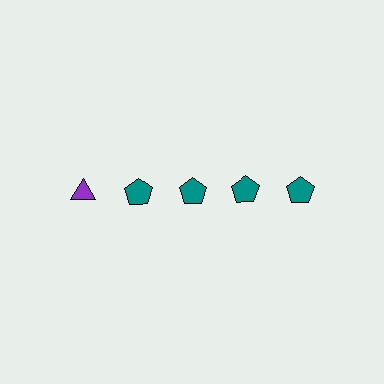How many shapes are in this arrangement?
There are 5 shapes arranged in a grid pattern.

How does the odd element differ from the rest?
It differs in both color (purple instead of teal) and shape (triangle instead of pentagon).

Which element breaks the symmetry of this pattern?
The purple triangle in the top row, leftmost column breaks the symmetry. All other shapes are teal pentagons.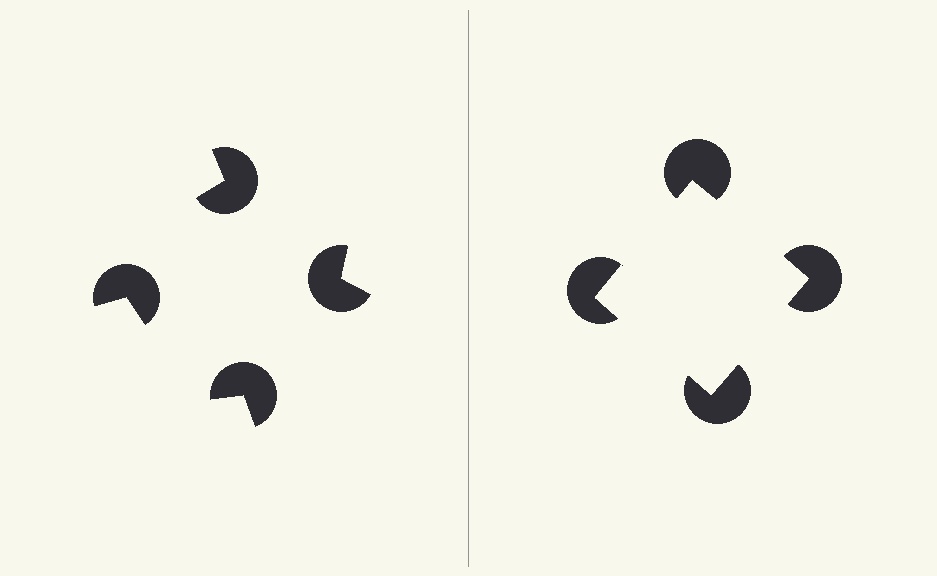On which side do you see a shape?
An illusory square appears on the right side. On the left side the wedge cuts are rotated, so no coherent shape forms.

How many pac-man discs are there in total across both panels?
8 — 4 on each side.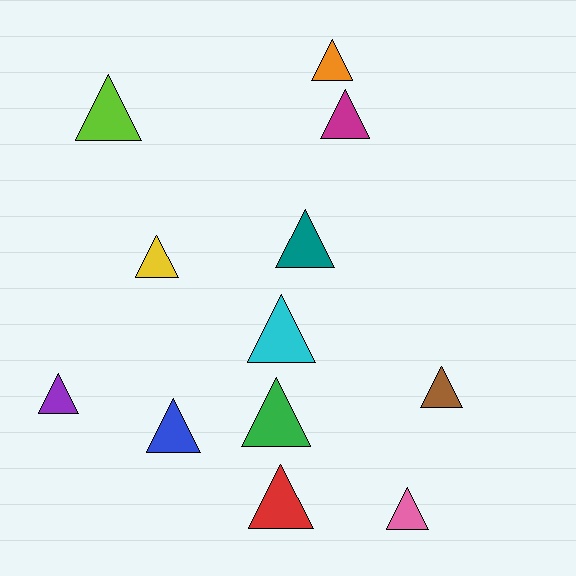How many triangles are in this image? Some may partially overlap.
There are 12 triangles.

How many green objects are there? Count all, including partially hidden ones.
There is 1 green object.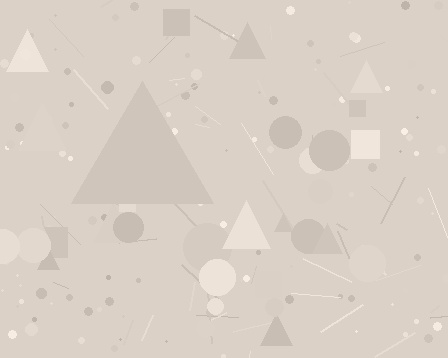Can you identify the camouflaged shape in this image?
The camouflaged shape is a triangle.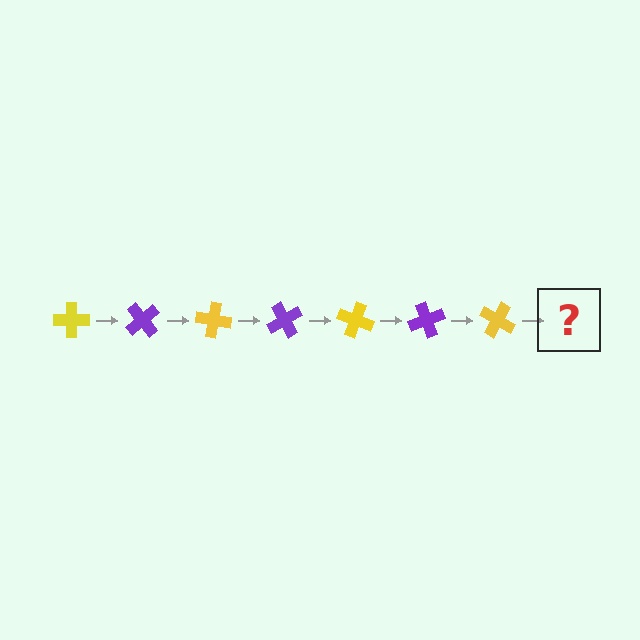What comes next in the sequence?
The next element should be a purple cross, rotated 350 degrees from the start.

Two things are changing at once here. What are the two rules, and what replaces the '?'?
The two rules are that it rotates 50 degrees each step and the color cycles through yellow and purple. The '?' should be a purple cross, rotated 350 degrees from the start.